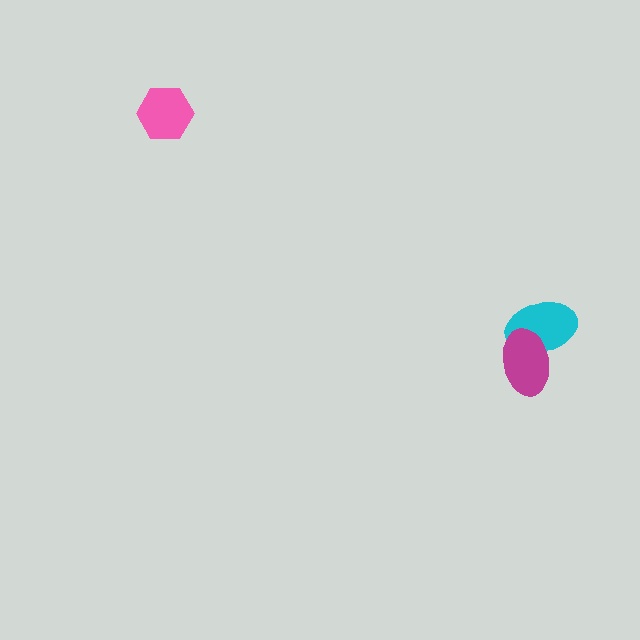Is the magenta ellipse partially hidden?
No, no other shape covers it.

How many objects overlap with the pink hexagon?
0 objects overlap with the pink hexagon.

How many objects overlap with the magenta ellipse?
1 object overlaps with the magenta ellipse.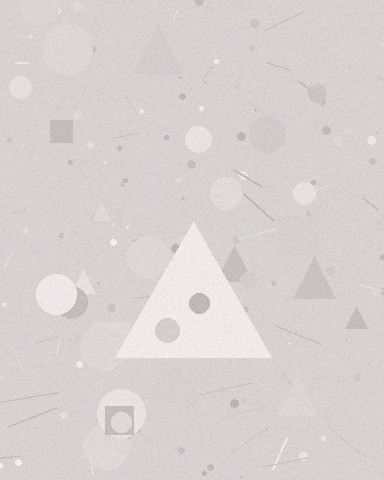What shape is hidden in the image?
A triangle is hidden in the image.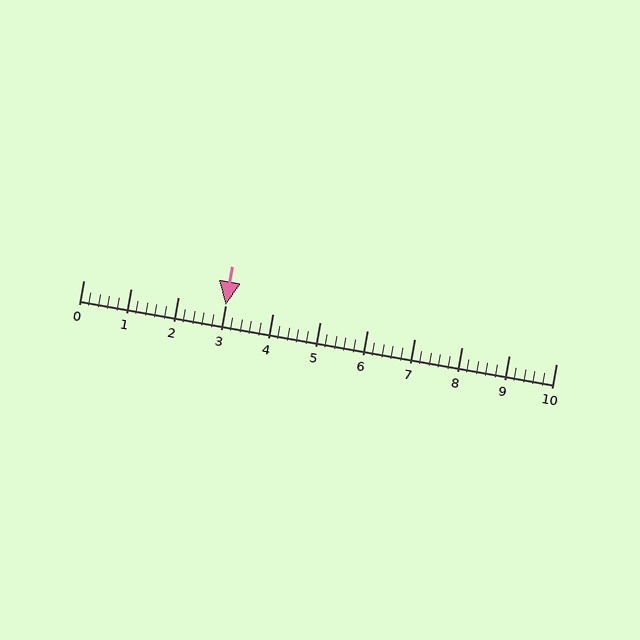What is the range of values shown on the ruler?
The ruler shows values from 0 to 10.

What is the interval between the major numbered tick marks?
The major tick marks are spaced 1 units apart.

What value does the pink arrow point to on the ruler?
The pink arrow points to approximately 3.0.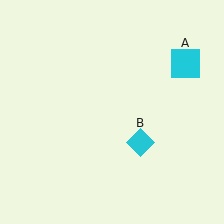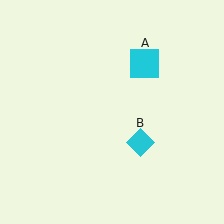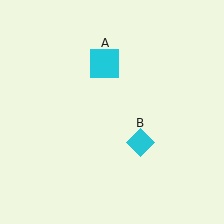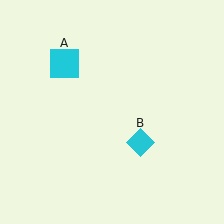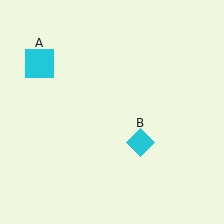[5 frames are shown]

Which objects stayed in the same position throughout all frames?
Cyan diamond (object B) remained stationary.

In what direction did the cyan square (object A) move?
The cyan square (object A) moved left.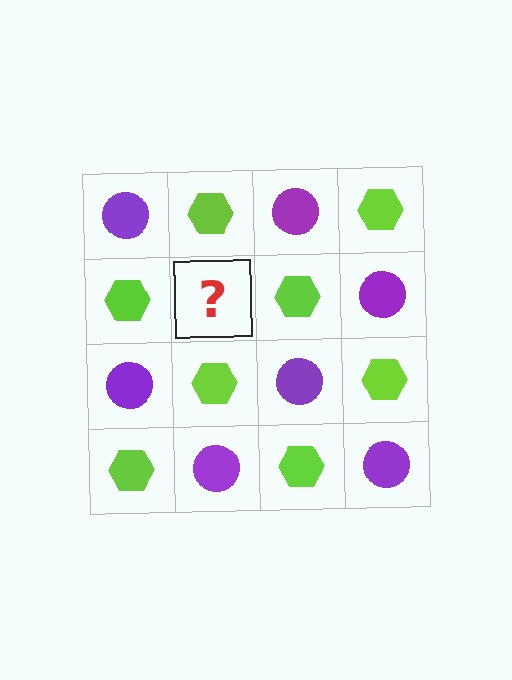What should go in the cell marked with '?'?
The missing cell should contain a purple circle.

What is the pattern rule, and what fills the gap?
The rule is that it alternates purple circle and lime hexagon in a checkerboard pattern. The gap should be filled with a purple circle.